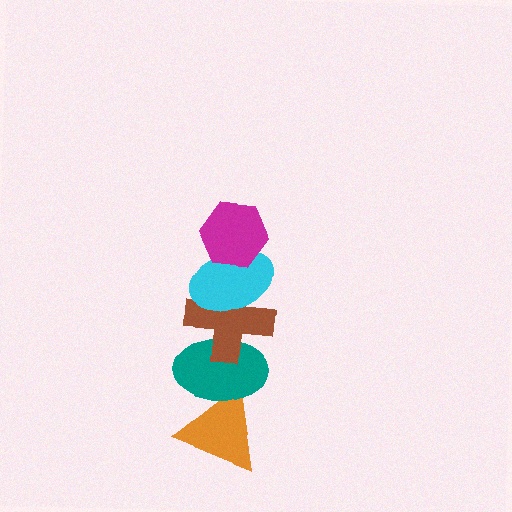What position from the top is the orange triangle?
The orange triangle is 5th from the top.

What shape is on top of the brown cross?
The cyan ellipse is on top of the brown cross.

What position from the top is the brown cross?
The brown cross is 3rd from the top.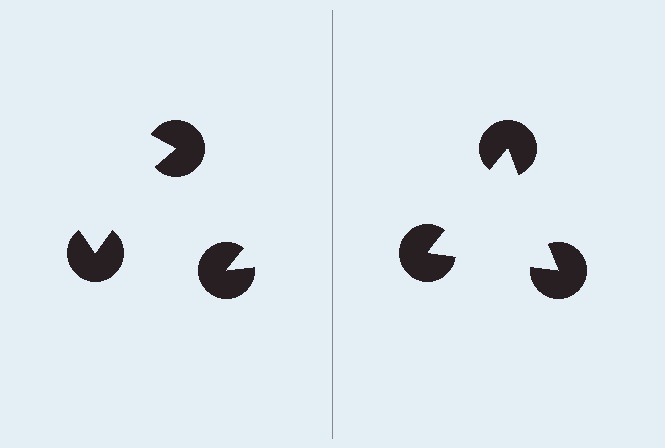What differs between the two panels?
The pac-man discs are positioned identically on both sides; only the wedge orientations differ. On the right they align to a triangle; on the left they are misaligned.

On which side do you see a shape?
An illusory triangle appears on the right side. On the left side the wedge cuts are rotated, so no coherent shape forms.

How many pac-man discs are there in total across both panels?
6 — 3 on each side.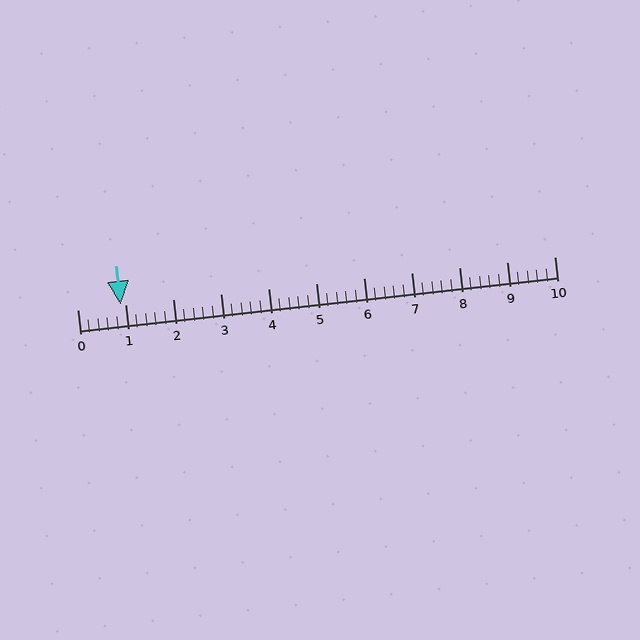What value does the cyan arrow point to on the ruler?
The cyan arrow points to approximately 0.9.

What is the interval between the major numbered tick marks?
The major tick marks are spaced 1 units apart.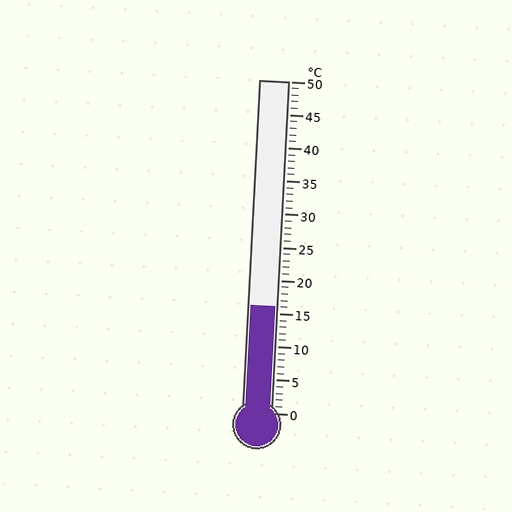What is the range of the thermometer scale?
The thermometer scale ranges from 0°C to 50°C.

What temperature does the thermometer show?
The thermometer shows approximately 16°C.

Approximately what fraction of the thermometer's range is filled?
The thermometer is filled to approximately 30% of its range.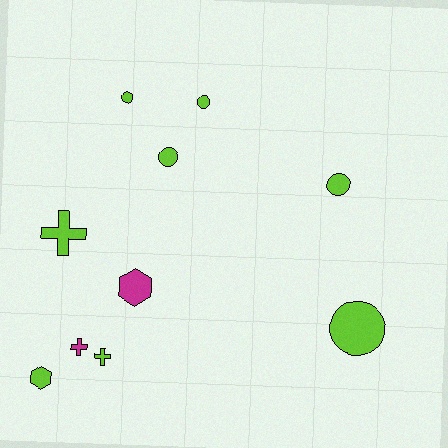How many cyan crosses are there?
There are no cyan crosses.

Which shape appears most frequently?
Circle, with 5 objects.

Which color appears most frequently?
Lime, with 8 objects.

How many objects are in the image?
There are 10 objects.